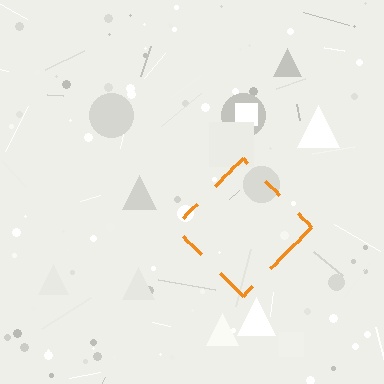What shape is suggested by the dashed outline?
The dashed outline suggests a diamond.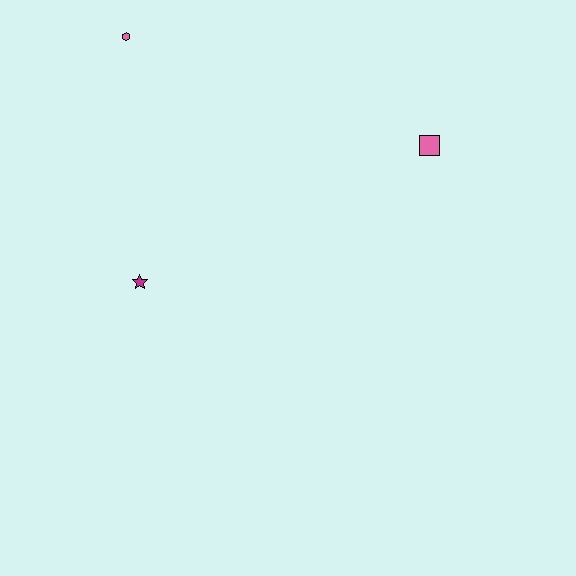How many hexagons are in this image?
There is 1 hexagon.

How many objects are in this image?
There are 3 objects.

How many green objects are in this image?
There are no green objects.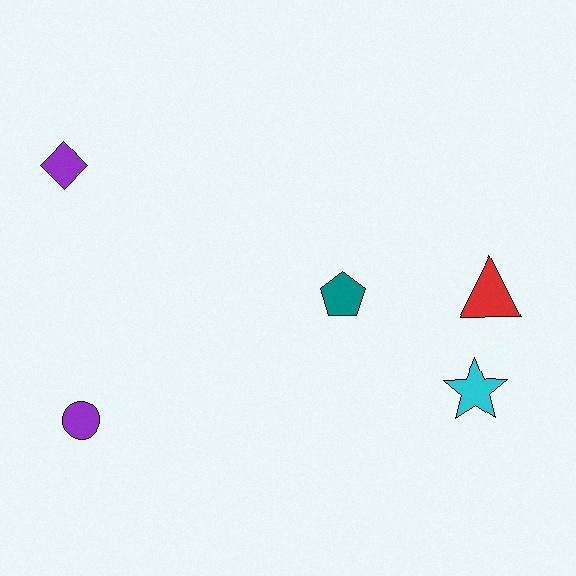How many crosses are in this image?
There are no crosses.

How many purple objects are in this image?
There are 2 purple objects.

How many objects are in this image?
There are 5 objects.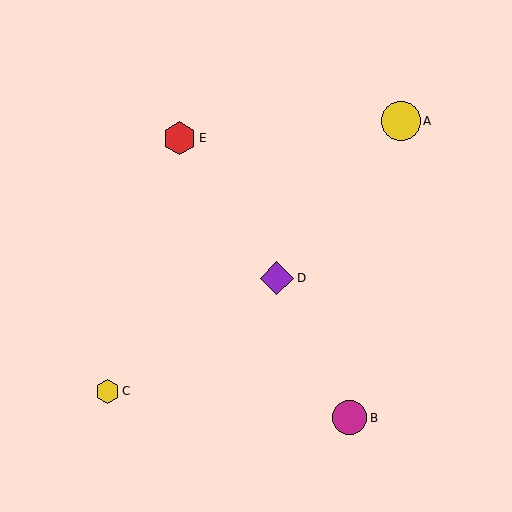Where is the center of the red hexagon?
The center of the red hexagon is at (180, 138).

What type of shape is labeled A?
Shape A is a yellow circle.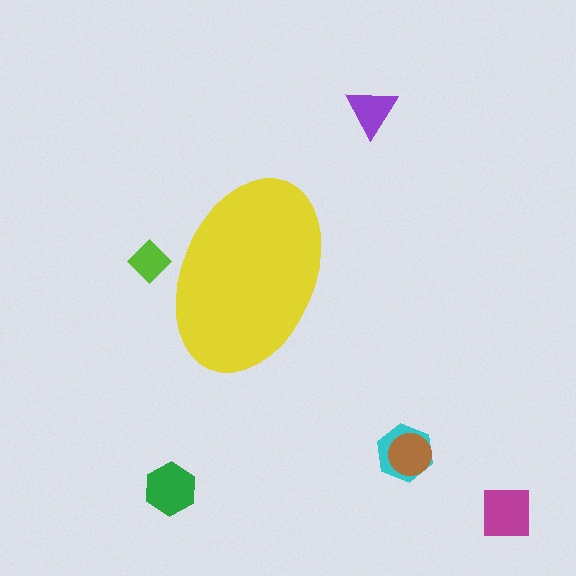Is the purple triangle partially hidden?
No, the purple triangle is fully visible.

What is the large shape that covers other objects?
A yellow ellipse.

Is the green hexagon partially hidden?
No, the green hexagon is fully visible.